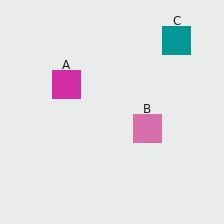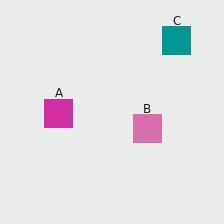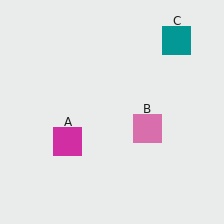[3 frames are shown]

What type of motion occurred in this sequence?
The magenta square (object A) rotated counterclockwise around the center of the scene.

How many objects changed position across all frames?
1 object changed position: magenta square (object A).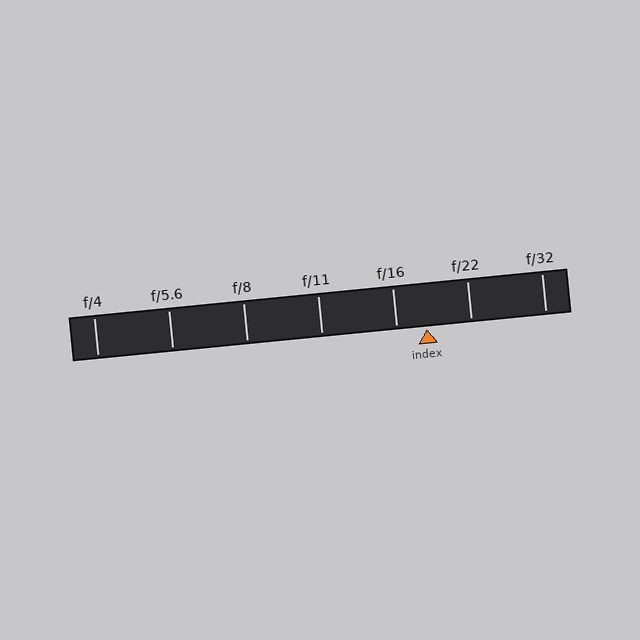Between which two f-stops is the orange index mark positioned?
The index mark is between f/16 and f/22.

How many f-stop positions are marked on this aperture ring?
There are 7 f-stop positions marked.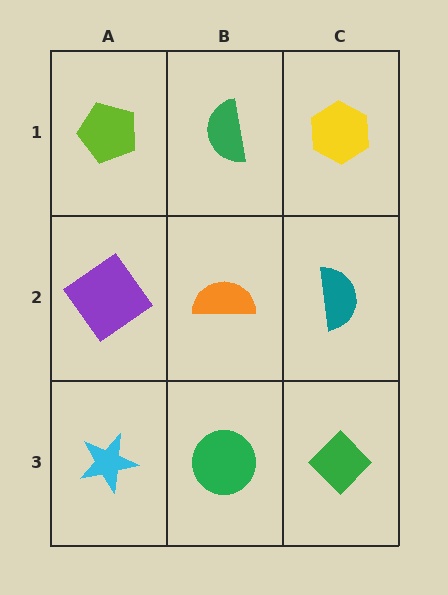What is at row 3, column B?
A green circle.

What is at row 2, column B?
An orange semicircle.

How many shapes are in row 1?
3 shapes.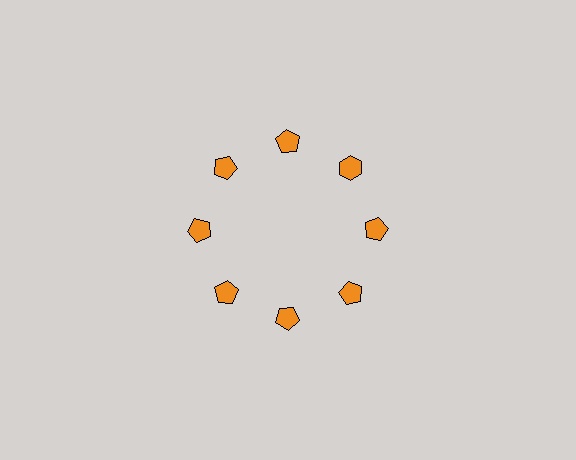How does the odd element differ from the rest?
It has a different shape: hexagon instead of pentagon.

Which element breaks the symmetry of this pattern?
The orange hexagon at roughly the 2 o'clock position breaks the symmetry. All other shapes are orange pentagons.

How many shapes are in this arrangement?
There are 8 shapes arranged in a ring pattern.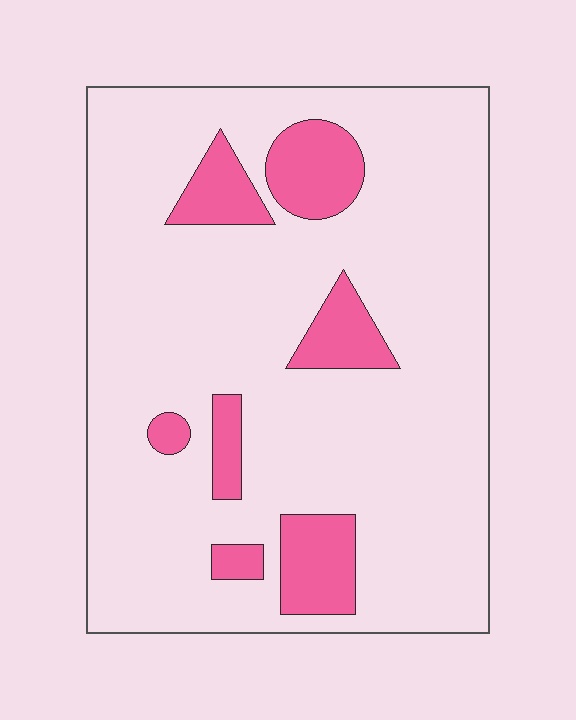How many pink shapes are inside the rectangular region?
7.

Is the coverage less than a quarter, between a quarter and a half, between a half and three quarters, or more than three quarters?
Less than a quarter.